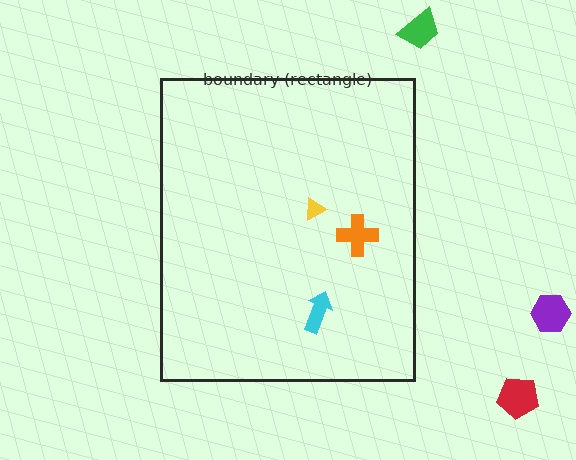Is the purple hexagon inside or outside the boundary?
Outside.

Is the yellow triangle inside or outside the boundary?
Inside.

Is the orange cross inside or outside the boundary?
Inside.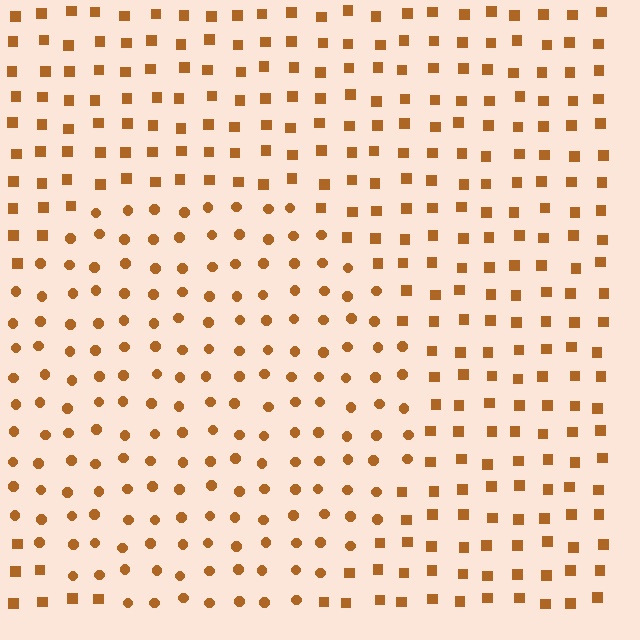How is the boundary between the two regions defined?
The boundary is defined by a change in element shape: circles inside vs. squares outside. All elements share the same color and spacing.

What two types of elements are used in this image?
The image uses circles inside the circle region and squares outside it.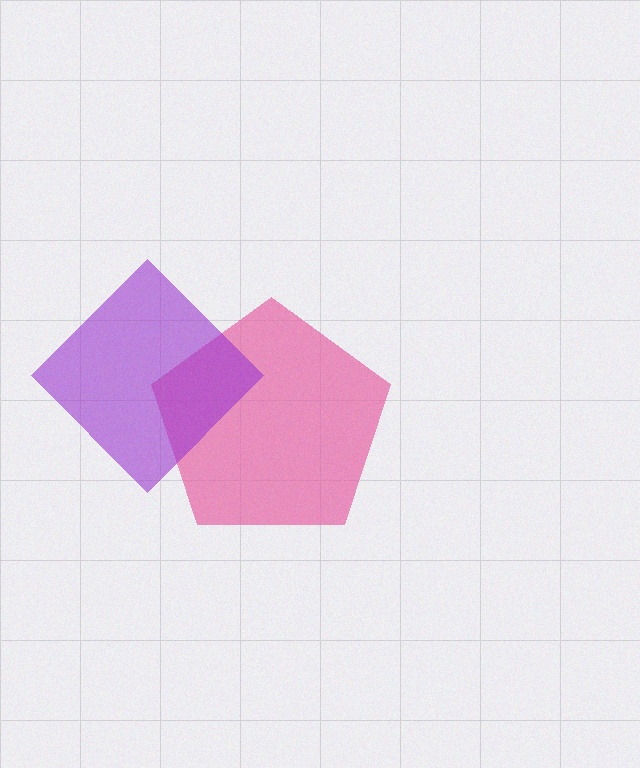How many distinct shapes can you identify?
There are 2 distinct shapes: a pink pentagon, a purple diamond.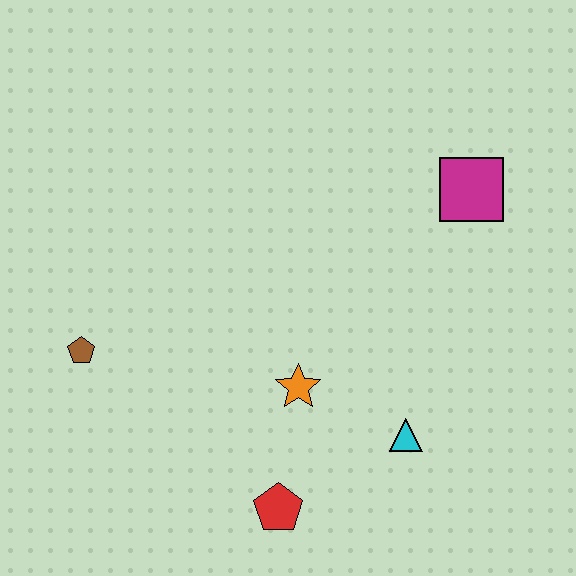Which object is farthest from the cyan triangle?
The brown pentagon is farthest from the cyan triangle.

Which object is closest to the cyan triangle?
The orange star is closest to the cyan triangle.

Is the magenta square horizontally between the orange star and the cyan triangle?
No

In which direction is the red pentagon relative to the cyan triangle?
The red pentagon is to the left of the cyan triangle.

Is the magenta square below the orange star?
No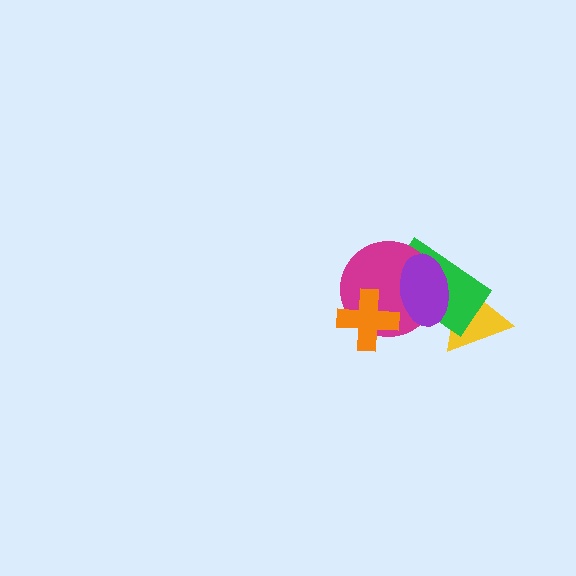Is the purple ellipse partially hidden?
No, no other shape covers it.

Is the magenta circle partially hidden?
Yes, it is partially covered by another shape.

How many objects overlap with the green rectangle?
3 objects overlap with the green rectangle.